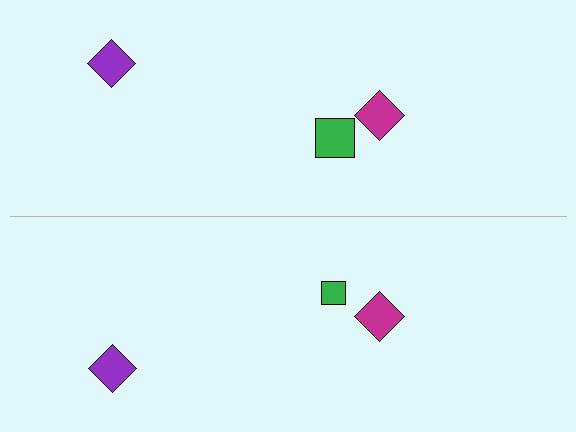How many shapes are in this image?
There are 6 shapes in this image.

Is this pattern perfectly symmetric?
No, the pattern is not perfectly symmetric. The green square on the bottom side has a different size than its mirror counterpart.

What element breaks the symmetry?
The green square on the bottom side has a different size than its mirror counterpart.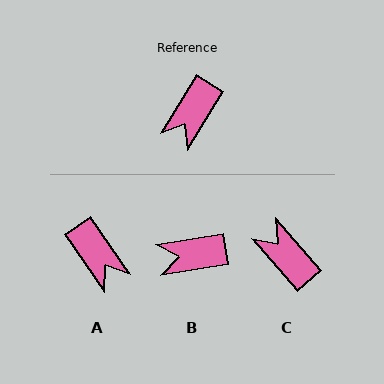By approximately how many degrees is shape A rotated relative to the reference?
Approximately 67 degrees counter-clockwise.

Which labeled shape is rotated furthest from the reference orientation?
C, about 107 degrees away.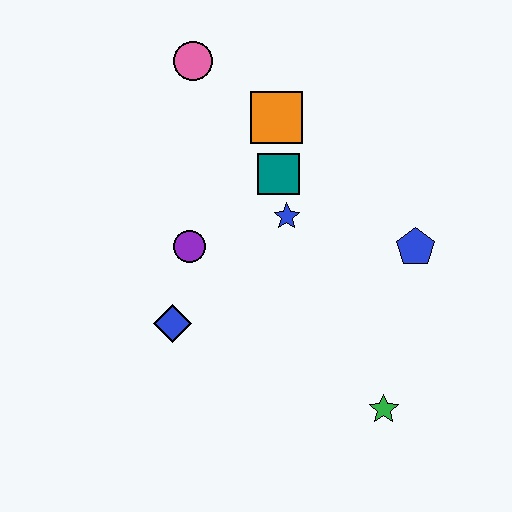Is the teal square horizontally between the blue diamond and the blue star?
Yes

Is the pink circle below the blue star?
No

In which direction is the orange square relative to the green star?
The orange square is above the green star.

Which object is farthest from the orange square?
The green star is farthest from the orange square.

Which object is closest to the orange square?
The teal square is closest to the orange square.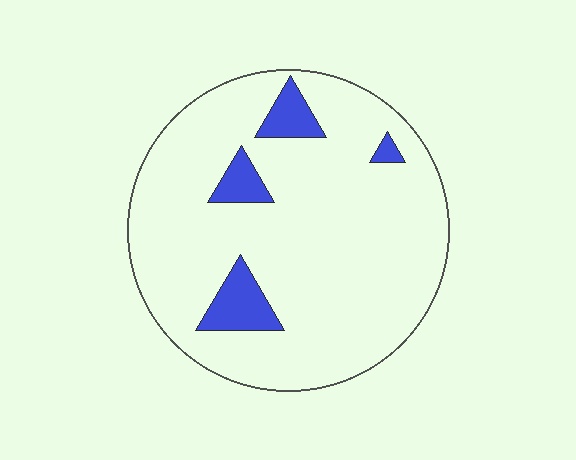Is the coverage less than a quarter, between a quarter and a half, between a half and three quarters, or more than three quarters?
Less than a quarter.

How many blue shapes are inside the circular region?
4.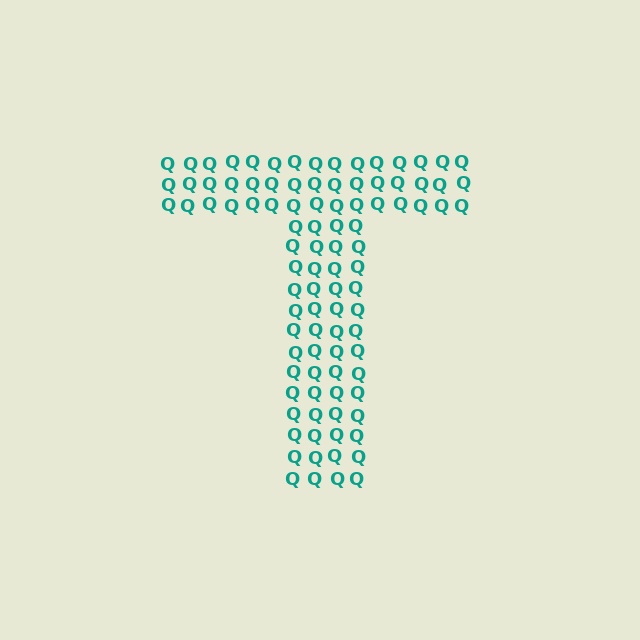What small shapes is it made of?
It is made of small letter Q's.